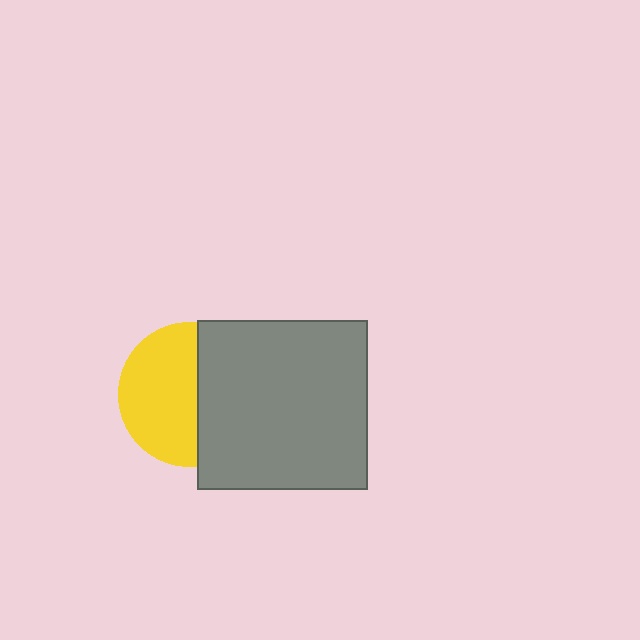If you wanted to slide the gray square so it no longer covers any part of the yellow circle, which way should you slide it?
Slide it right — that is the most direct way to separate the two shapes.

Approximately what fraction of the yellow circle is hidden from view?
Roughly 43% of the yellow circle is hidden behind the gray square.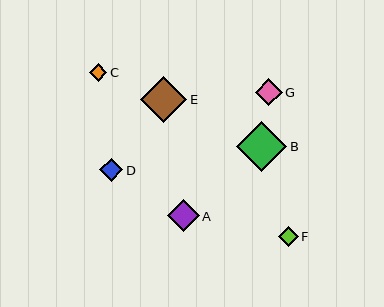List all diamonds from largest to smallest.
From largest to smallest: B, E, A, G, D, F, C.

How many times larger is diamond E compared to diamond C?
Diamond E is approximately 2.7 times the size of diamond C.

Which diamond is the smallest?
Diamond C is the smallest with a size of approximately 17 pixels.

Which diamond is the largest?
Diamond B is the largest with a size of approximately 50 pixels.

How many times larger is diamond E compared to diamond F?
Diamond E is approximately 2.3 times the size of diamond F.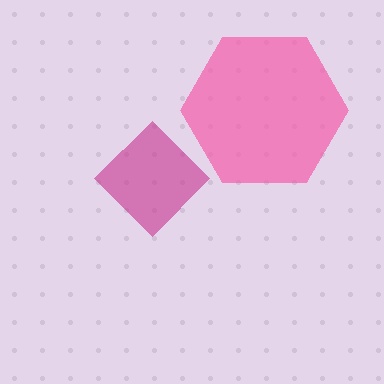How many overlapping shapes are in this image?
There are 2 overlapping shapes in the image.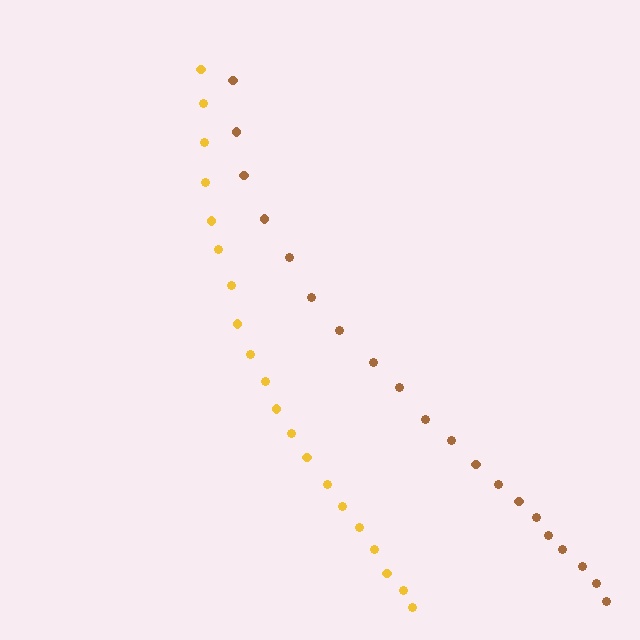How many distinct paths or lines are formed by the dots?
There are 2 distinct paths.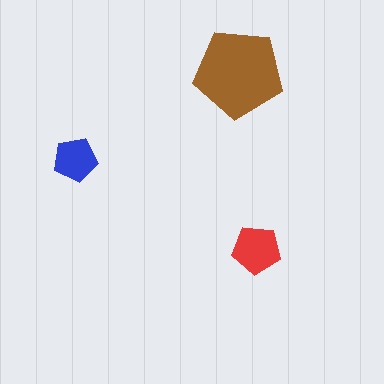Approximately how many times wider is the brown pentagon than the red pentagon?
About 2 times wider.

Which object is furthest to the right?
The red pentagon is rightmost.